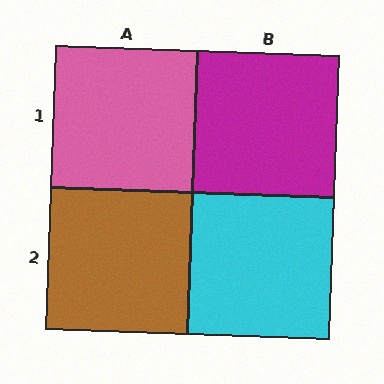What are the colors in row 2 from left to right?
Brown, cyan.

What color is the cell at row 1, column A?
Pink.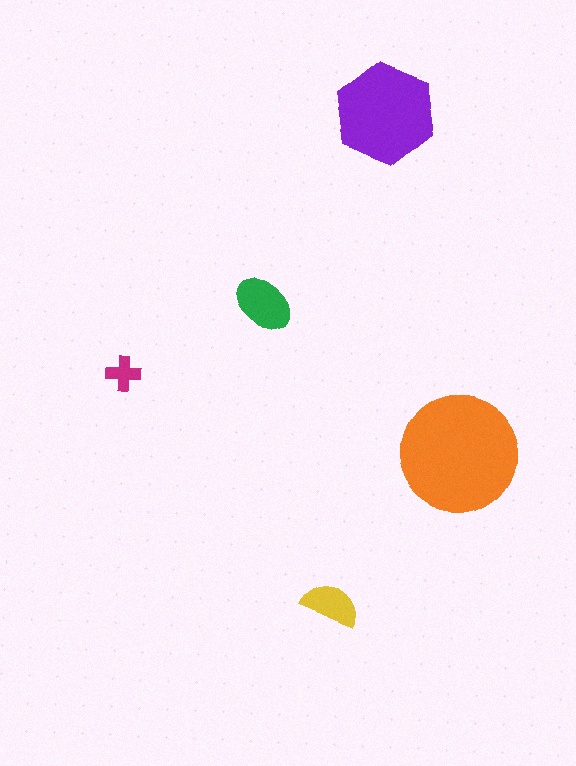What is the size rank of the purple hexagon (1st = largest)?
2nd.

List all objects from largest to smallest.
The orange circle, the purple hexagon, the green ellipse, the yellow semicircle, the magenta cross.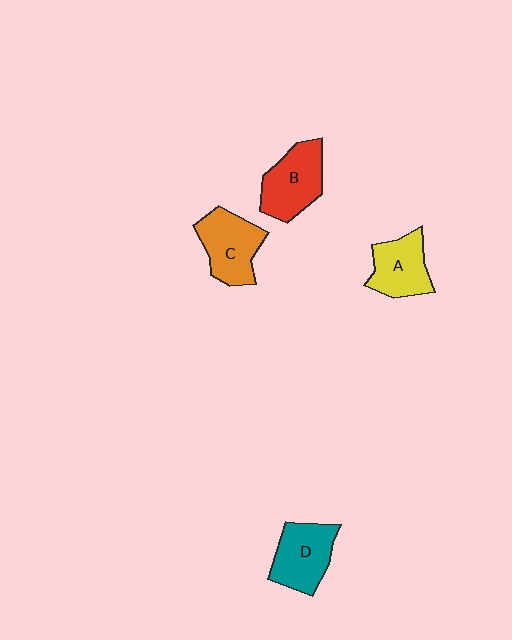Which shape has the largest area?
Shape B (red).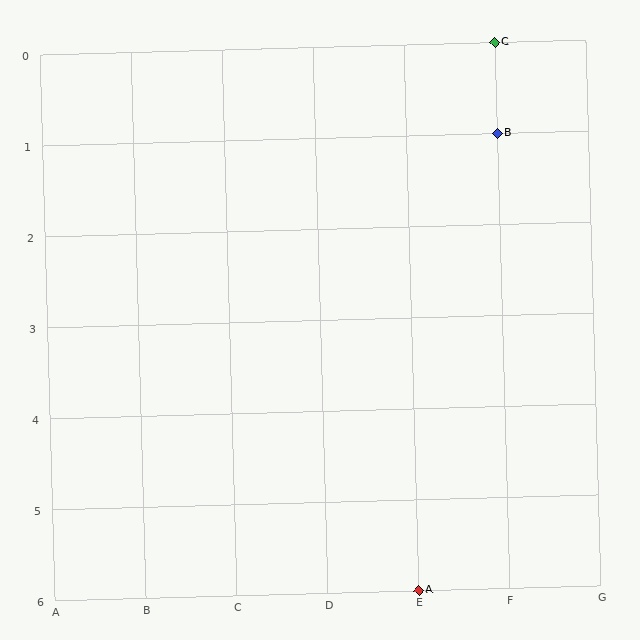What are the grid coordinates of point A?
Point A is at grid coordinates (E, 6).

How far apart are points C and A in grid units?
Points C and A are 1 column and 6 rows apart (about 6.1 grid units diagonally).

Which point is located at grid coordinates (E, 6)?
Point A is at (E, 6).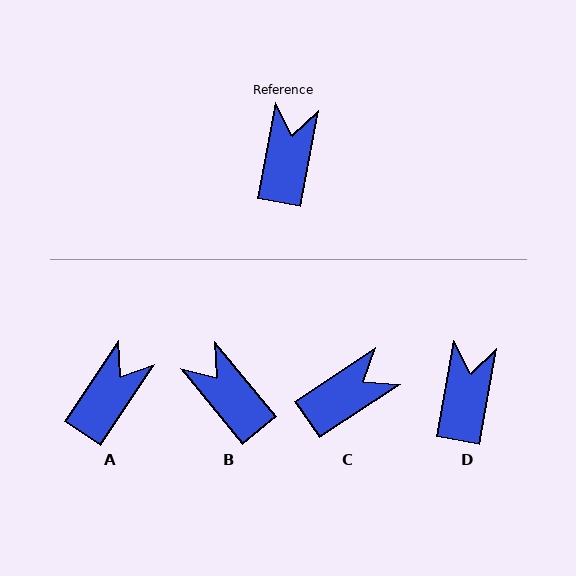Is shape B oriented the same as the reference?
No, it is off by about 50 degrees.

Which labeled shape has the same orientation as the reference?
D.